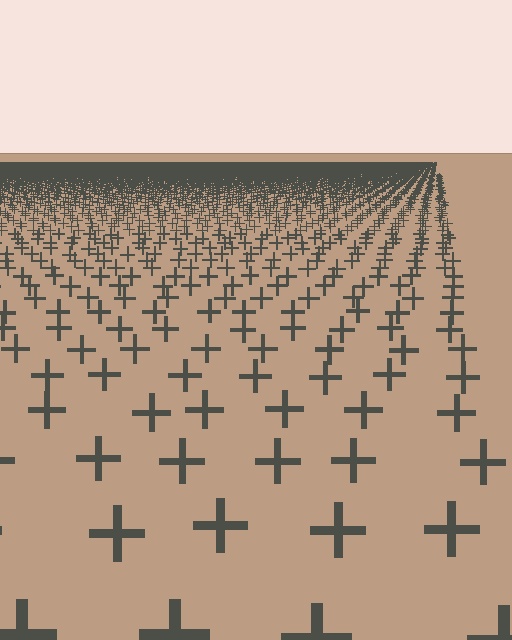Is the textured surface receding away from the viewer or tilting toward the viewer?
The surface is receding away from the viewer. Texture elements get smaller and denser toward the top.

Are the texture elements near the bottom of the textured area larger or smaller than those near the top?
Larger. Near the bottom, elements are closer to the viewer and appear at a bigger on-screen size.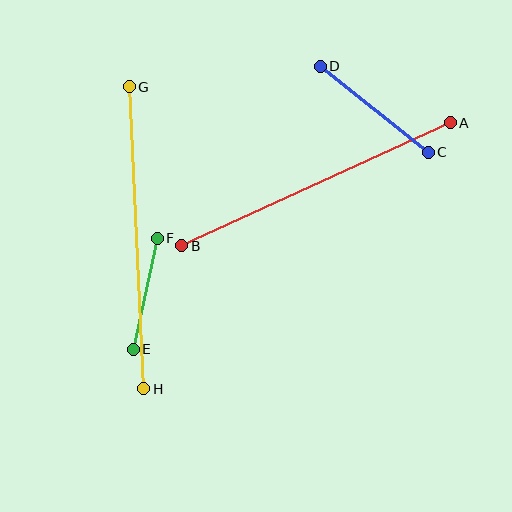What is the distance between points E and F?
The distance is approximately 113 pixels.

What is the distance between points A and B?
The distance is approximately 296 pixels.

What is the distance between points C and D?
The distance is approximately 138 pixels.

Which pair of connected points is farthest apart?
Points G and H are farthest apart.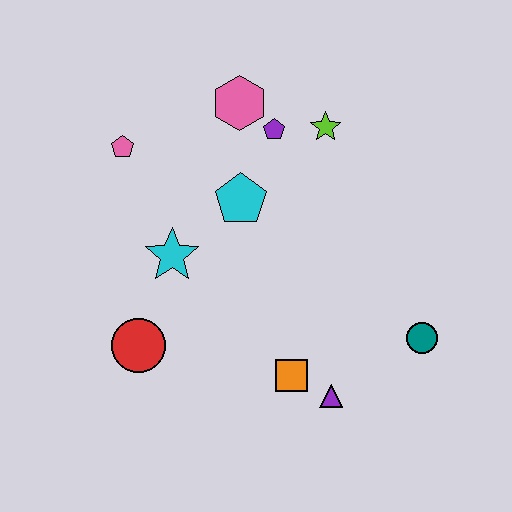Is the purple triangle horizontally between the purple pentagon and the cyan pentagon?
No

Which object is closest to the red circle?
The cyan star is closest to the red circle.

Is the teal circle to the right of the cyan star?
Yes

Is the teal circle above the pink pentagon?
No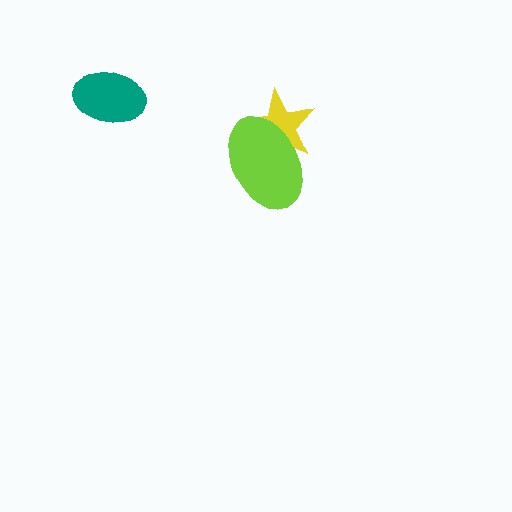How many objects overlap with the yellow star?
1 object overlaps with the yellow star.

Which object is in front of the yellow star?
The lime ellipse is in front of the yellow star.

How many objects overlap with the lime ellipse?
1 object overlaps with the lime ellipse.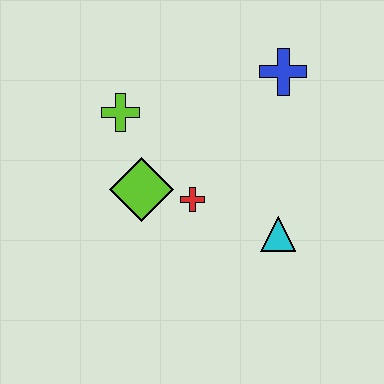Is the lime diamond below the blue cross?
Yes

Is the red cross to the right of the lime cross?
Yes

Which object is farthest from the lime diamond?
The blue cross is farthest from the lime diamond.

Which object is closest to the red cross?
The lime diamond is closest to the red cross.